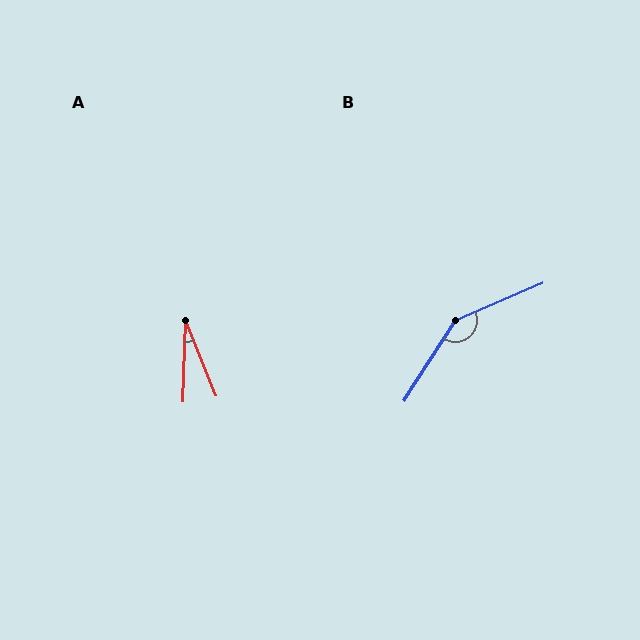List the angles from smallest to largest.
A (24°), B (146°).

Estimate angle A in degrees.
Approximately 24 degrees.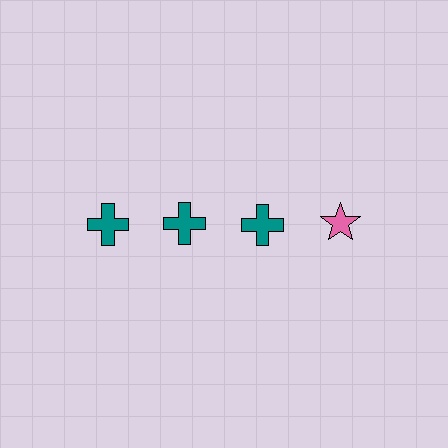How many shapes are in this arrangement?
There are 4 shapes arranged in a grid pattern.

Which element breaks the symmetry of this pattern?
The pink star in the top row, second from right column breaks the symmetry. All other shapes are teal crosses.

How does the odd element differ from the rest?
It differs in both color (pink instead of teal) and shape (star instead of cross).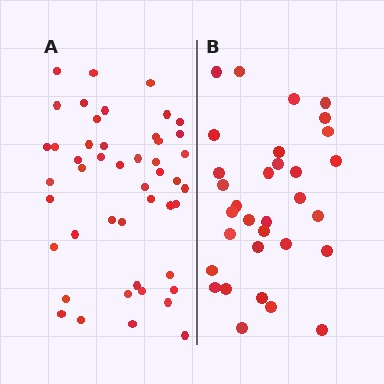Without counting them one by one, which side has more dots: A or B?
Region A (the left region) has more dots.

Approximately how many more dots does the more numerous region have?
Region A has approximately 15 more dots than region B.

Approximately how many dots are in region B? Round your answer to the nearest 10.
About 30 dots. (The exact count is 32, which rounds to 30.)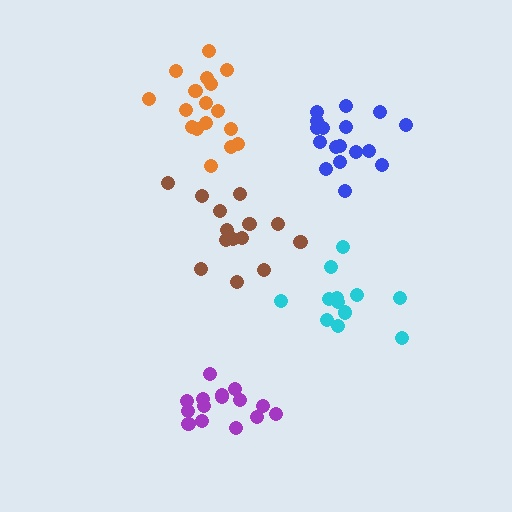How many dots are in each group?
Group 1: 15 dots, Group 2: 14 dots, Group 3: 13 dots, Group 4: 17 dots, Group 5: 17 dots (76 total).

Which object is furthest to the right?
The cyan cluster is rightmost.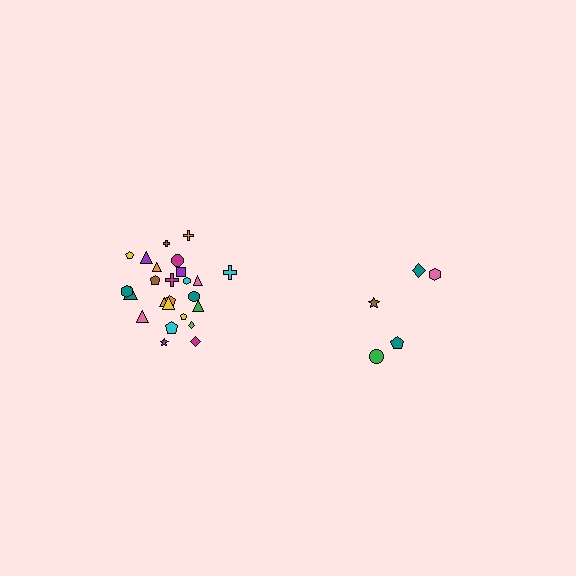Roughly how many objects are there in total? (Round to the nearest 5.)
Roughly 30 objects in total.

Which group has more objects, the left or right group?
The left group.